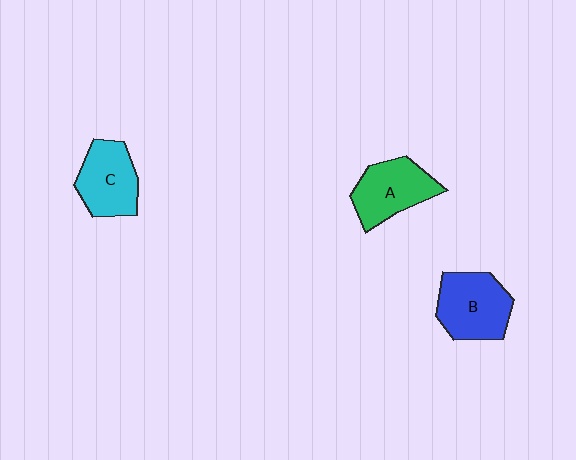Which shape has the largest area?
Shape B (blue).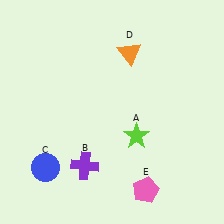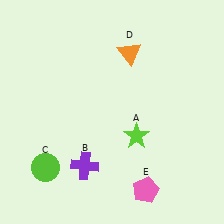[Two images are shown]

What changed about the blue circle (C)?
In Image 1, C is blue. In Image 2, it changed to lime.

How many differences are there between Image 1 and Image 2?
There is 1 difference between the two images.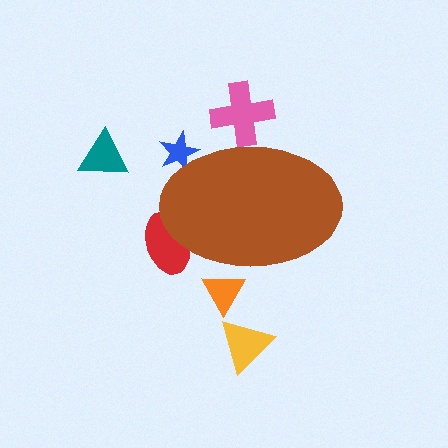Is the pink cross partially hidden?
Yes, the pink cross is partially hidden behind the brown ellipse.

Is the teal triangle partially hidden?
No, the teal triangle is fully visible.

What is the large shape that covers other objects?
A brown ellipse.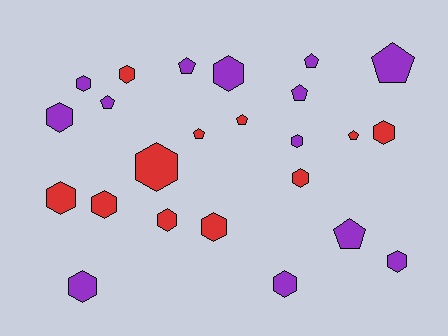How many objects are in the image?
There are 24 objects.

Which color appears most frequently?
Purple, with 13 objects.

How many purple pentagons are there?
There are 6 purple pentagons.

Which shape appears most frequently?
Hexagon, with 15 objects.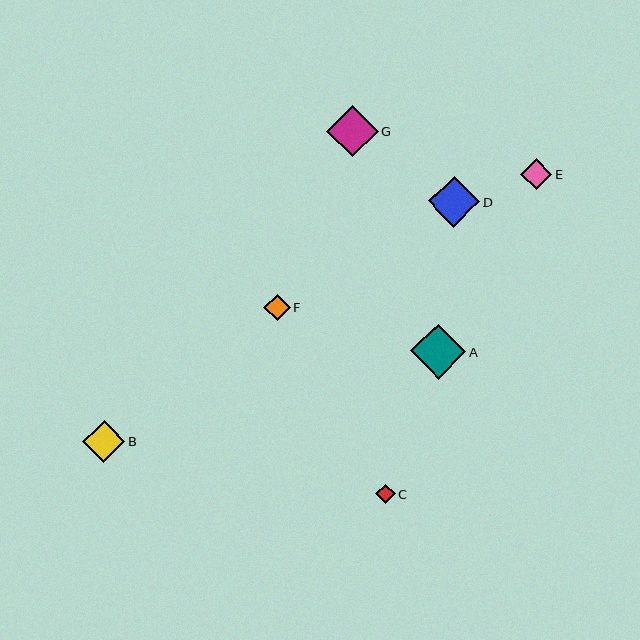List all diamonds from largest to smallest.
From largest to smallest: A, G, D, B, E, F, C.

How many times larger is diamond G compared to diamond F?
Diamond G is approximately 2.0 times the size of diamond F.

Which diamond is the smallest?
Diamond C is the smallest with a size of approximately 19 pixels.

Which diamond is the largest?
Diamond A is the largest with a size of approximately 55 pixels.